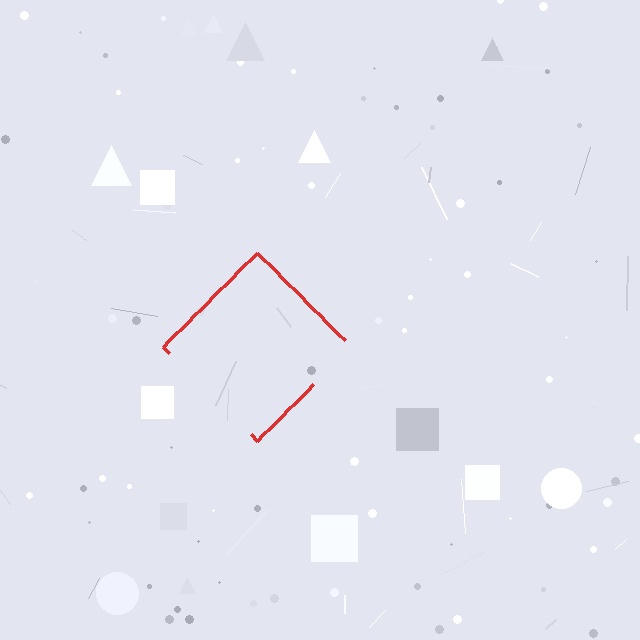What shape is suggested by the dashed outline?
The dashed outline suggests a diamond.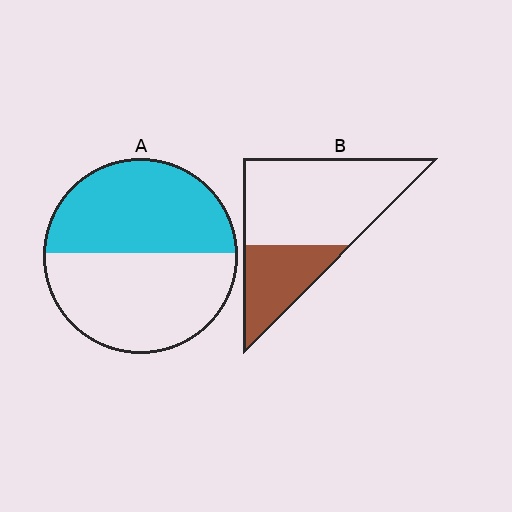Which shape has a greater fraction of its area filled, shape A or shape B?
Shape A.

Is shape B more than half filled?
No.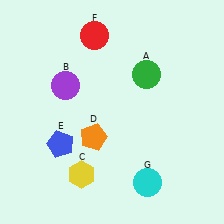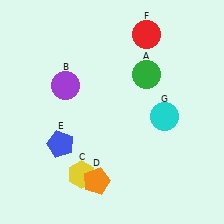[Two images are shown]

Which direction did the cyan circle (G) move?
The cyan circle (G) moved up.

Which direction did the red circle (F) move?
The red circle (F) moved right.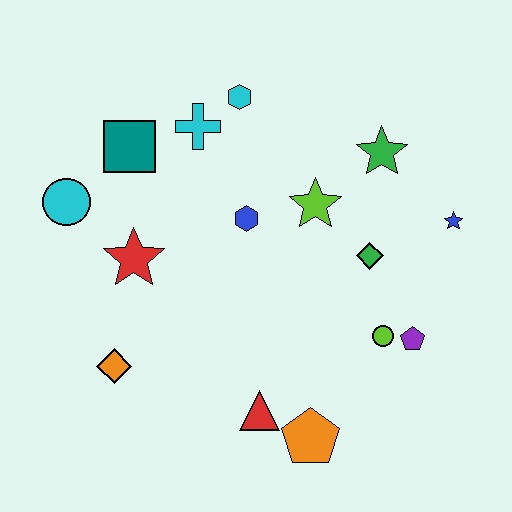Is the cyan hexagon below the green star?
No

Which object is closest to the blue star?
The green diamond is closest to the blue star.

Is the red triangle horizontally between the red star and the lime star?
Yes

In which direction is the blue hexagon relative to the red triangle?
The blue hexagon is above the red triangle.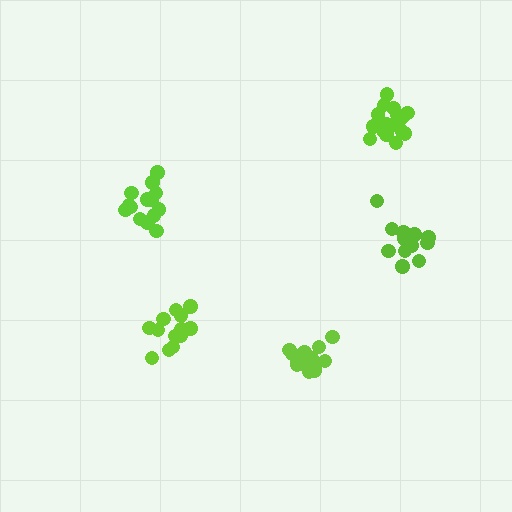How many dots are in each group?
Group 1: 14 dots, Group 2: 13 dots, Group 3: 14 dots, Group 4: 18 dots, Group 5: 12 dots (71 total).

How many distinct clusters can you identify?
There are 5 distinct clusters.